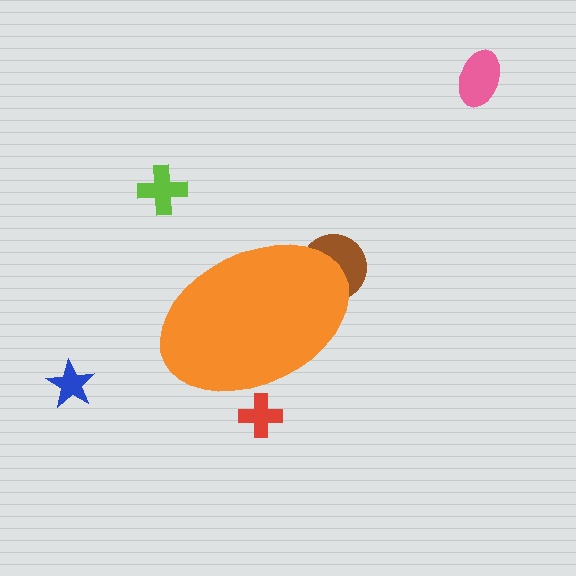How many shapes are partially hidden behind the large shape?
2 shapes are partially hidden.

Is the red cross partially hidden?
Yes, the red cross is partially hidden behind the orange ellipse.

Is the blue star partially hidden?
No, the blue star is fully visible.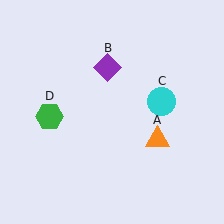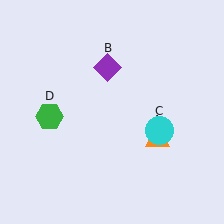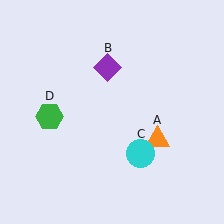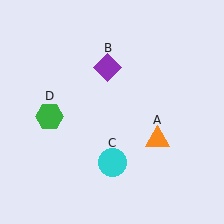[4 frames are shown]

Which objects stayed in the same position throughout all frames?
Orange triangle (object A) and purple diamond (object B) and green hexagon (object D) remained stationary.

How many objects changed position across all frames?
1 object changed position: cyan circle (object C).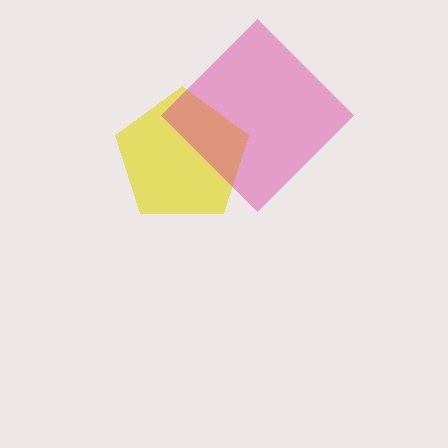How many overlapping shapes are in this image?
There are 2 overlapping shapes in the image.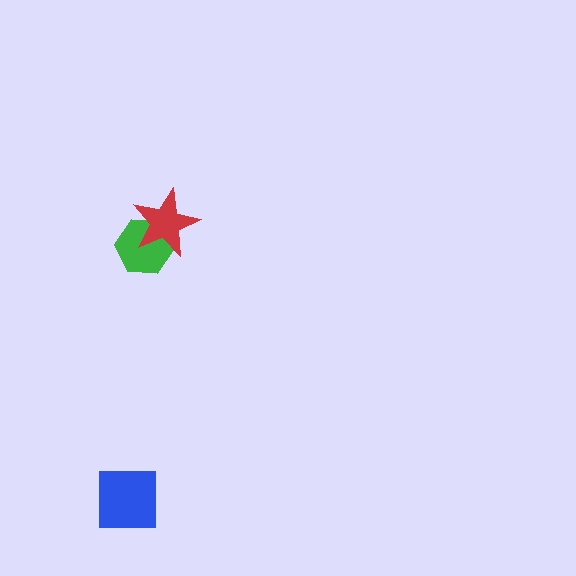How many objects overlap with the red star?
1 object overlaps with the red star.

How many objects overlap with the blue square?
0 objects overlap with the blue square.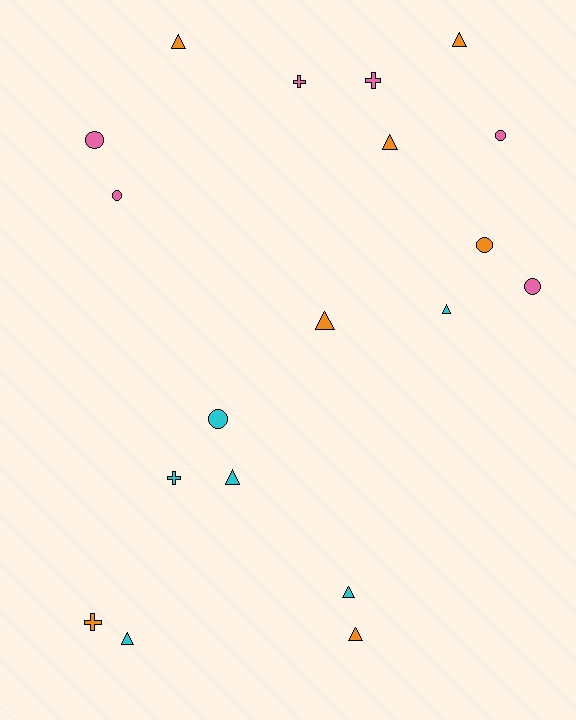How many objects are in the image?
There are 19 objects.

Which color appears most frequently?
Orange, with 7 objects.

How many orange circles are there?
There is 1 orange circle.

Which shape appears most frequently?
Triangle, with 9 objects.